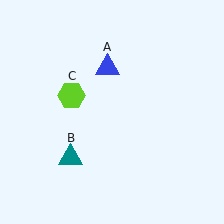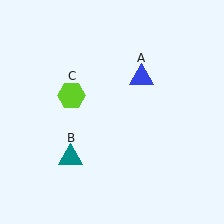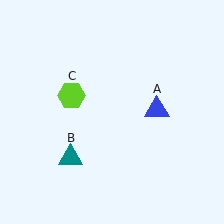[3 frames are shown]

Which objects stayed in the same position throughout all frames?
Teal triangle (object B) and lime hexagon (object C) remained stationary.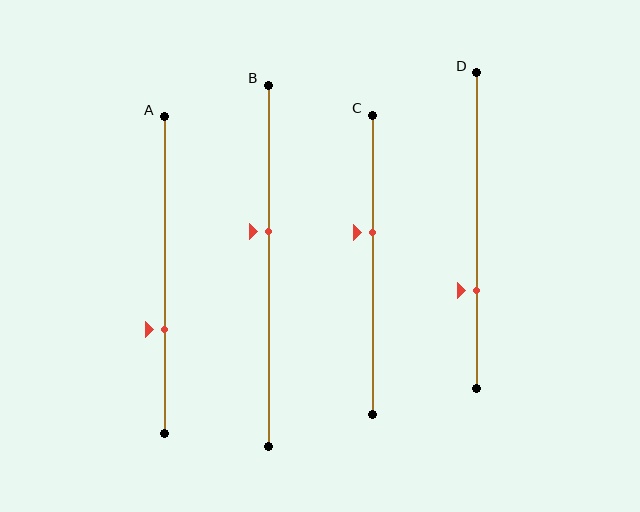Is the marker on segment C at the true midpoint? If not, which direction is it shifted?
No, the marker on segment C is shifted upward by about 11% of the segment length.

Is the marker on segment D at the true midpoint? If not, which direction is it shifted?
No, the marker on segment D is shifted downward by about 19% of the segment length.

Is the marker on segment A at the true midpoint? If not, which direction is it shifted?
No, the marker on segment A is shifted downward by about 17% of the segment length.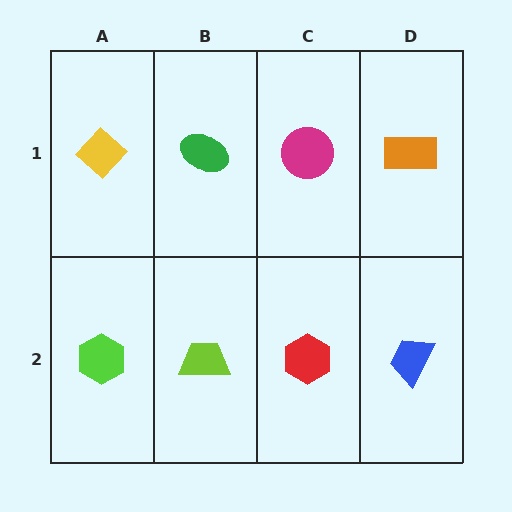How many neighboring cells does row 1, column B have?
3.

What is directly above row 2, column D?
An orange rectangle.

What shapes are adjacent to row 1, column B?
A lime trapezoid (row 2, column B), a yellow diamond (row 1, column A), a magenta circle (row 1, column C).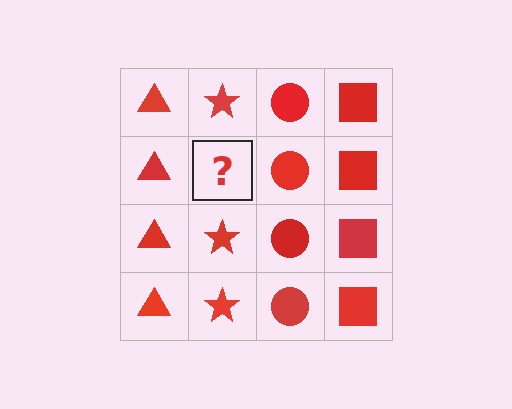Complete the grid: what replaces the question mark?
The question mark should be replaced with a red star.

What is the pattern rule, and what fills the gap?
The rule is that each column has a consistent shape. The gap should be filled with a red star.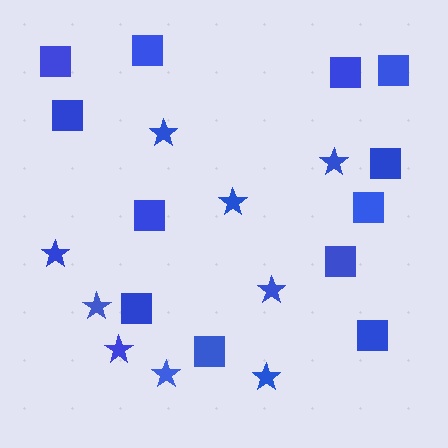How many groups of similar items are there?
There are 2 groups: one group of squares (12) and one group of stars (9).